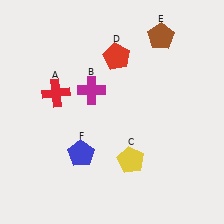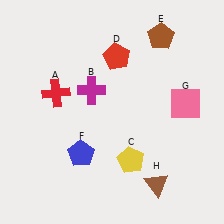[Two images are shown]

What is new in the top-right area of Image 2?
A pink square (G) was added in the top-right area of Image 2.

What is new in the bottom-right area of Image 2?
A brown triangle (H) was added in the bottom-right area of Image 2.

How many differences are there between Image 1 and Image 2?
There are 2 differences between the two images.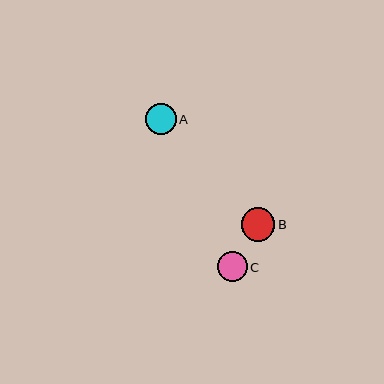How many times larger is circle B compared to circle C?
Circle B is approximately 1.1 times the size of circle C.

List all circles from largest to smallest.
From largest to smallest: B, A, C.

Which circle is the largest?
Circle B is the largest with a size of approximately 33 pixels.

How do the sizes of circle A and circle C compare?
Circle A and circle C are approximately the same size.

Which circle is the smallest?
Circle C is the smallest with a size of approximately 30 pixels.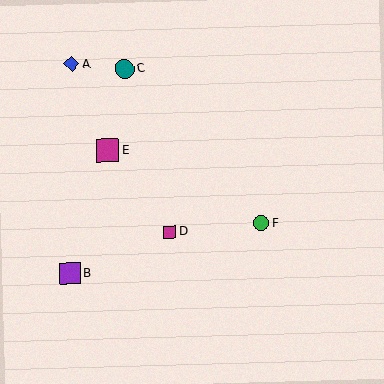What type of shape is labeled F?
Shape F is a green circle.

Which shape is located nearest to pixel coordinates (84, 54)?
The blue diamond (labeled A) at (72, 64) is nearest to that location.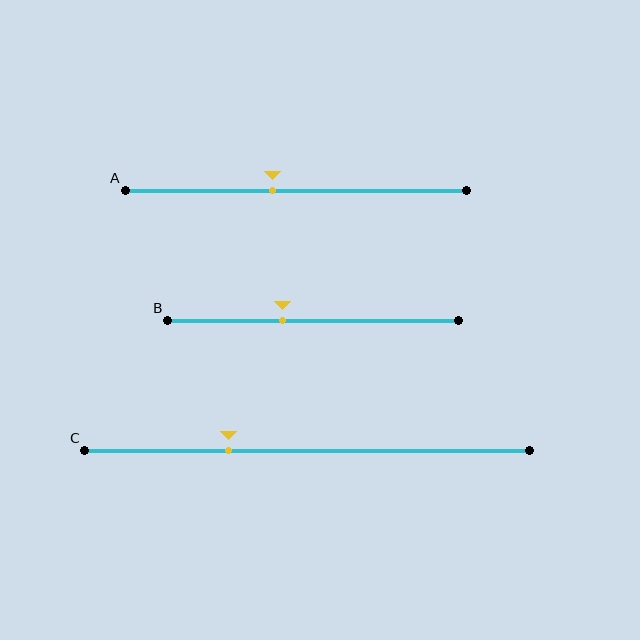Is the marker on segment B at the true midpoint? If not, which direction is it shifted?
No, the marker on segment B is shifted to the left by about 11% of the segment length.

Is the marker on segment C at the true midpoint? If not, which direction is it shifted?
No, the marker on segment C is shifted to the left by about 18% of the segment length.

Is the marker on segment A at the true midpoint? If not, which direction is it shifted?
No, the marker on segment A is shifted to the left by about 7% of the segment length.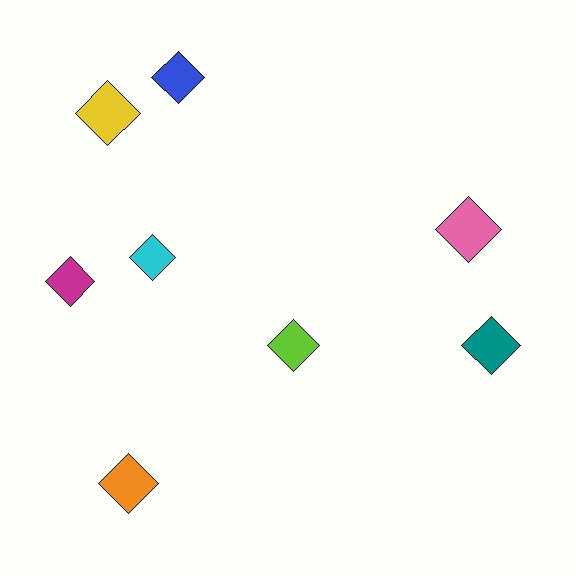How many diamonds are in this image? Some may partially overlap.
There are 8 diamonds.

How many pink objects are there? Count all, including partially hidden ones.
There is 1 pink object.